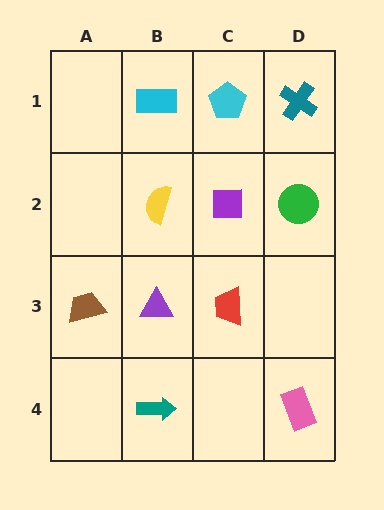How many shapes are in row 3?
3 shapes.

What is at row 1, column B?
A cyan rectangle.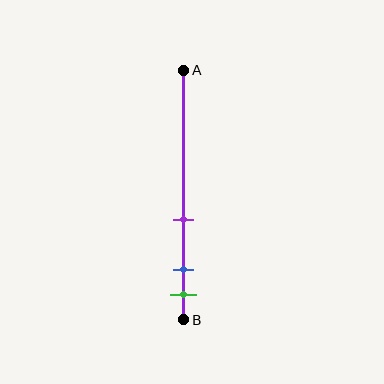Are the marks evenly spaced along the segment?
No, the marks are not evenly spaced.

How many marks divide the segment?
There are 3 marks dividing the segment.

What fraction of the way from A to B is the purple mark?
The purple mark is approximately 60% (0.6) of the way from A to B.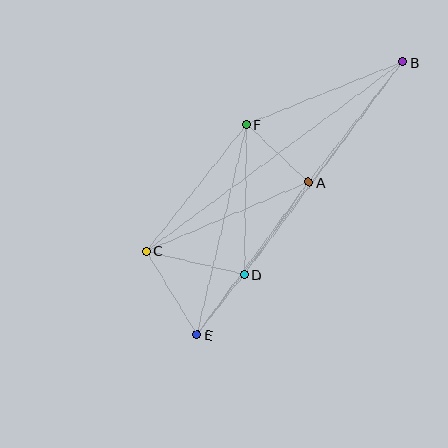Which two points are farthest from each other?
Points B and E are farthest from each other.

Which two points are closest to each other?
Points D and E are closest to each other.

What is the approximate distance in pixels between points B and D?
The distance between B and D is approximately 265 pixels.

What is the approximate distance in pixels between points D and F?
The distance between D and F is approximately 150 pixels.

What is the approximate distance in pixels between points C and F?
The distance between C and F is approximately 161 pixels.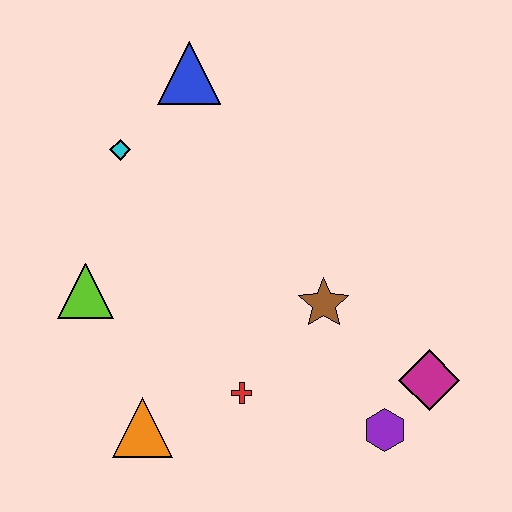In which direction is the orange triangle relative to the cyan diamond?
The orange triangle is below the cyan diamond.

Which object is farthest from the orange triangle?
The blue triangle is farthest from the orange triangle.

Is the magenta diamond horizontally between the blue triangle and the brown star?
No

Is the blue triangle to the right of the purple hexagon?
No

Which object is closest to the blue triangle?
The cyan diamond is closest to the blue triangle.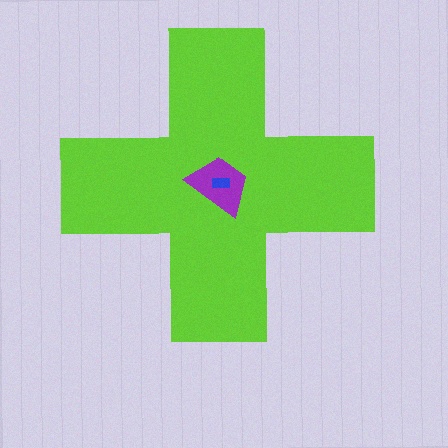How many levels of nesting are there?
3.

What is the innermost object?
The blue rectangle.